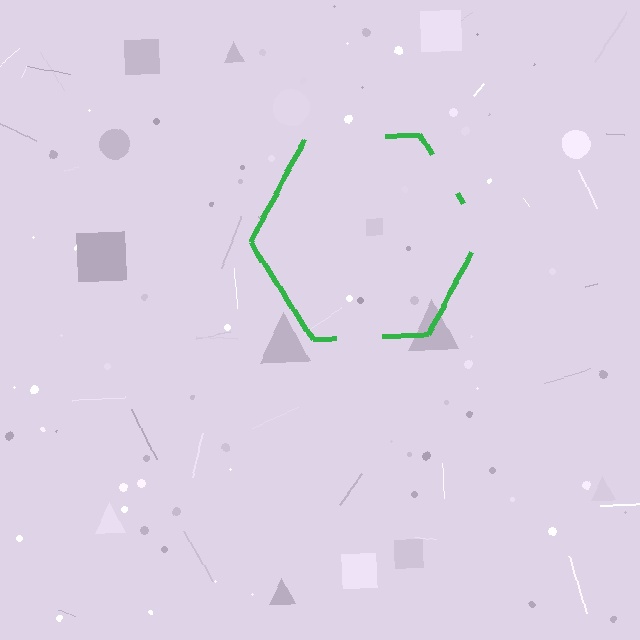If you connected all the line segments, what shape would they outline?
They would outline a hexagon.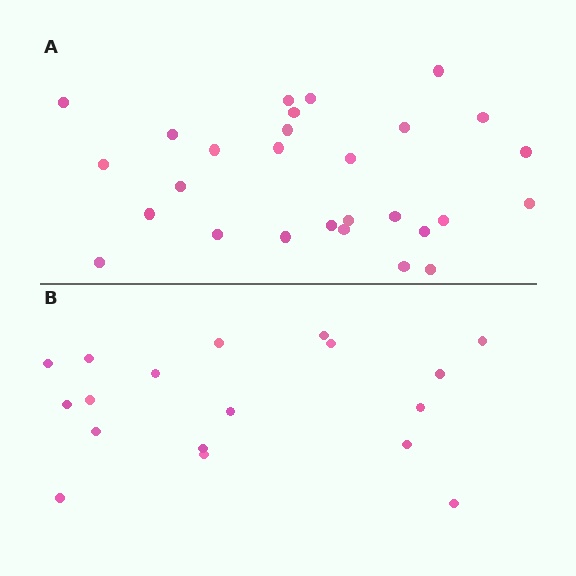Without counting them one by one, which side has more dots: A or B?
Region A (the top region) has more dots.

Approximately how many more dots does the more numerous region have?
Region A has roughly 10 or so more dots than region B.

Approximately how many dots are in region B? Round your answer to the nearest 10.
About 20 dots. (The exact count is 18, which rounds to 20.)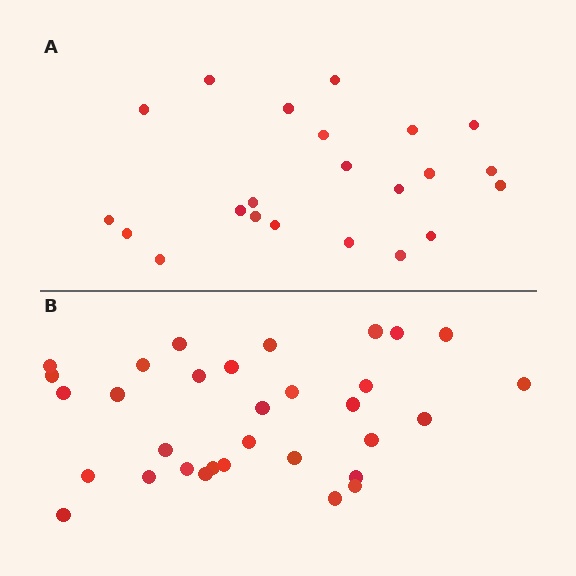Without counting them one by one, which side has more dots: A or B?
Region B (the bottom region) has more dots.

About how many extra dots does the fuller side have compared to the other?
Region B has roughly 10 or so more dots than region A.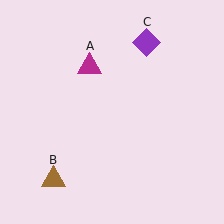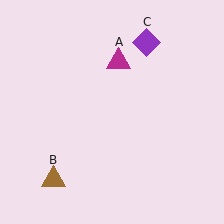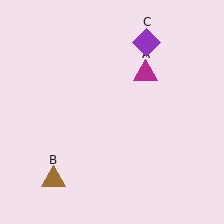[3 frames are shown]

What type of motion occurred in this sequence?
The magenta triangle (object A) rotated clockwise around the center of the scene.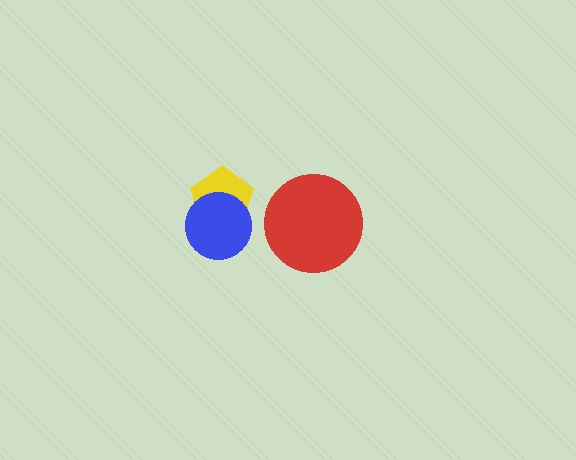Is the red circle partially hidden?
No, no other shape covers it.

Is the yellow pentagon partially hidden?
Yes, it is partially covered by another shape.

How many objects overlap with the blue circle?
1 object overlaps with the blue circle.